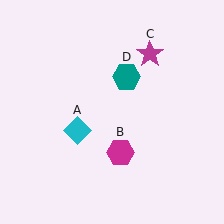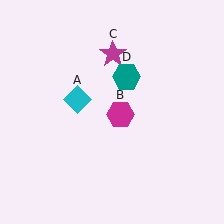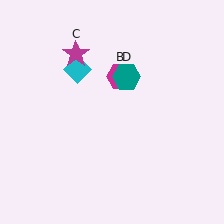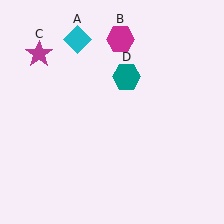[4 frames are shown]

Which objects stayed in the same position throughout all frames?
Teal hexagon (object D) remained stationary.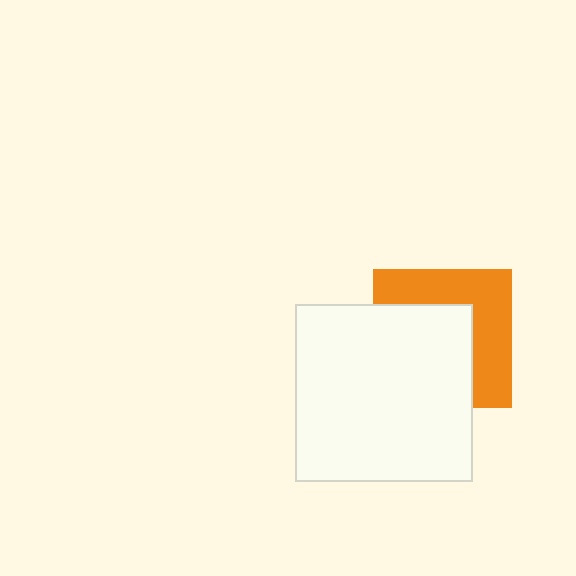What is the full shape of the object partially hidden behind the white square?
The partially hidden object is an orange square.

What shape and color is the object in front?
The object in front is a white square.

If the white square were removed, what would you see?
You would see the complete orange square.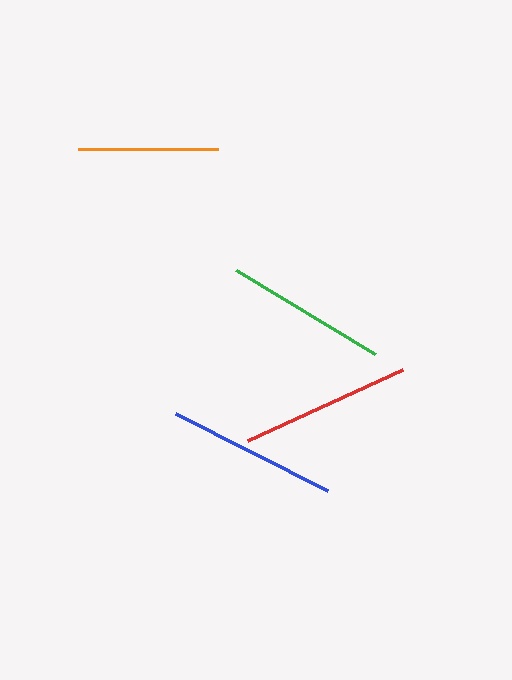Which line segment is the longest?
The red line is the longest at approximately 170 pixels.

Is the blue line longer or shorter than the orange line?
The blue line is longer than the orange line.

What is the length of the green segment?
The green segment is approximately 163 pixels long.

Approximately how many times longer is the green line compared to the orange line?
The green line is approximately 1.2 times the length of the orange line.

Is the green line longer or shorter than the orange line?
The green line is longer than the orange line.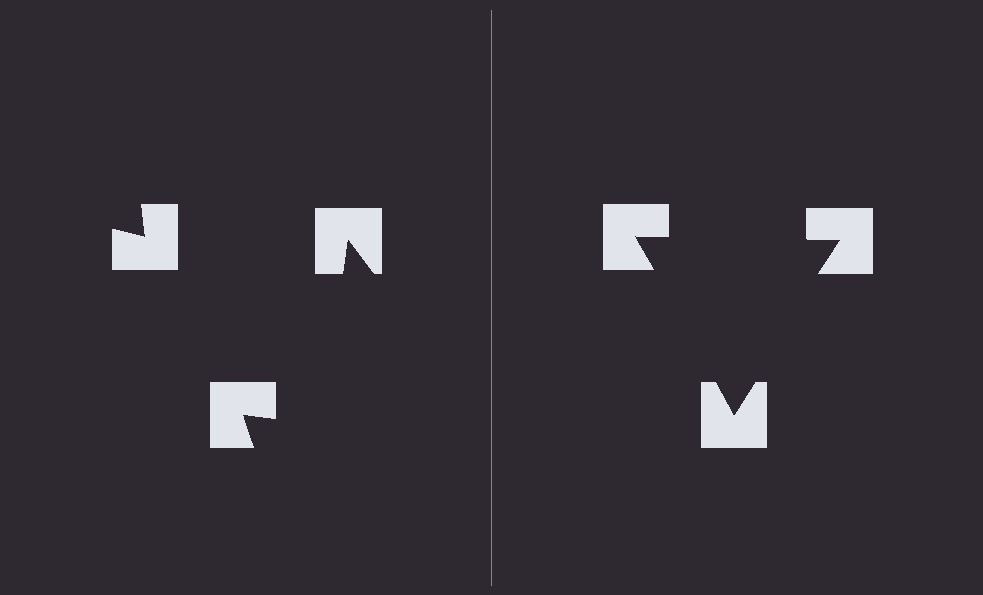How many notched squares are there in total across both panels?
6 — 3 on each side.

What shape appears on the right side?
An illusory triangle.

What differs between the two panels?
The notched squares are positioned identically on both sides; only the wedge orientations differ. On the right they align to a triangle; on the left they are misaligned.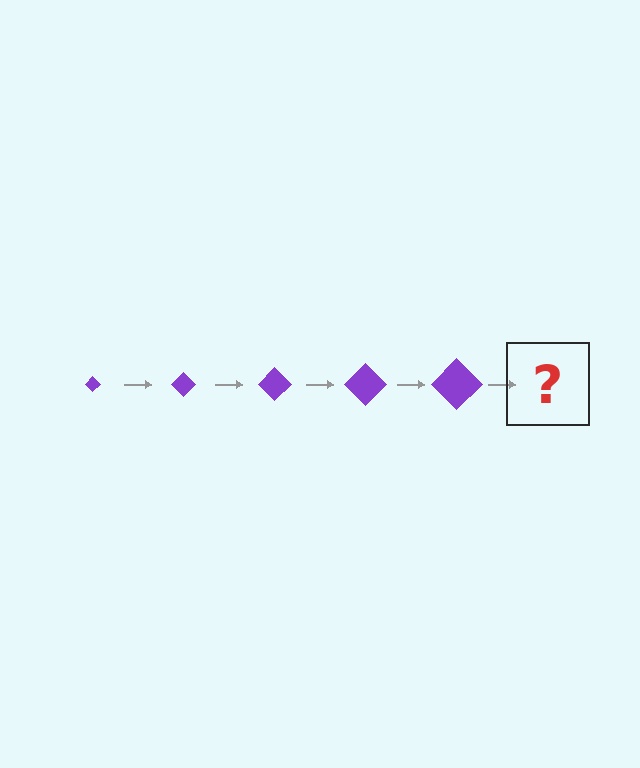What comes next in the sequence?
The next element should be a purple diamond, larger than the previous one.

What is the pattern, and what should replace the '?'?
The pattern is that the diamond gets progressively larger each step. The '?' should be a purple diamond, larger than the previous one.